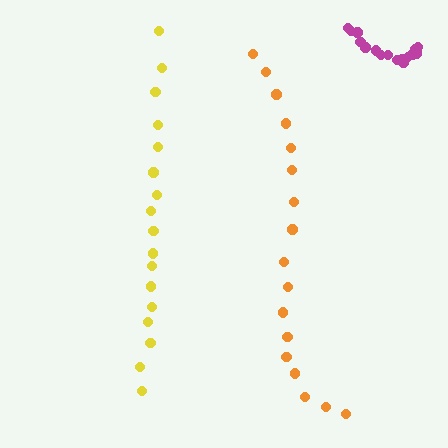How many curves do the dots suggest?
There are 3 distinct paths.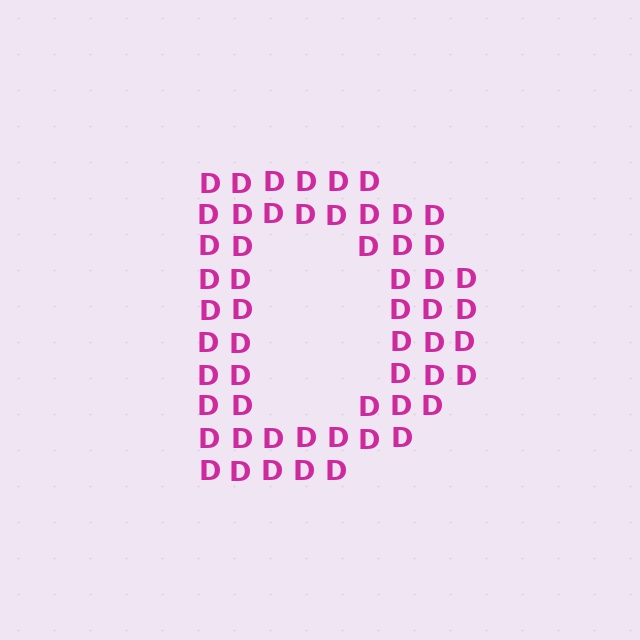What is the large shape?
The large shape is the letter D.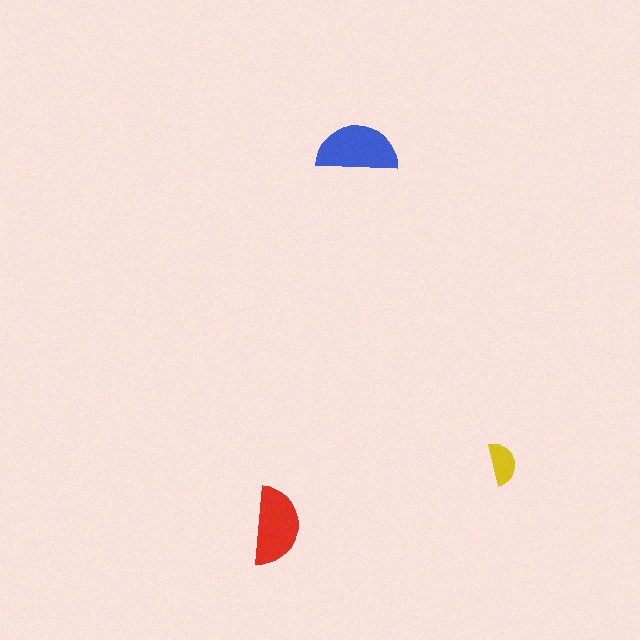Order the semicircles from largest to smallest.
the blue one, the red one, the yellow one.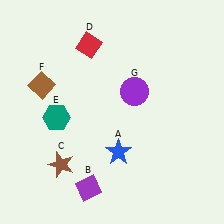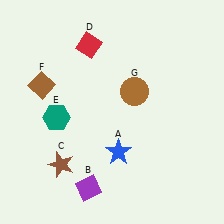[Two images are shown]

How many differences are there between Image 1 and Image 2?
There is 1 difference between the two images.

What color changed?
The circle (G) changed from purple in Image 1 to brown in Image 2.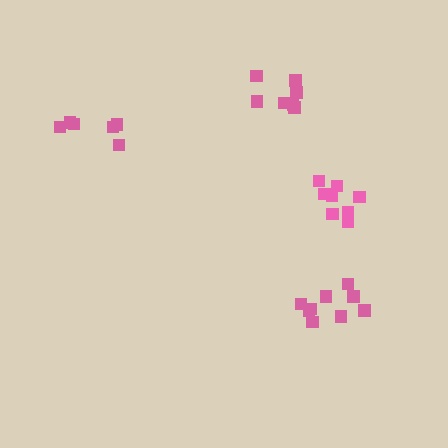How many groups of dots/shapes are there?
There are 4 groups.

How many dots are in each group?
Group 1: 6 dots, Group 2: 9 dots, Group 3: 7 dots, Group 4: 8 dots (30 total).